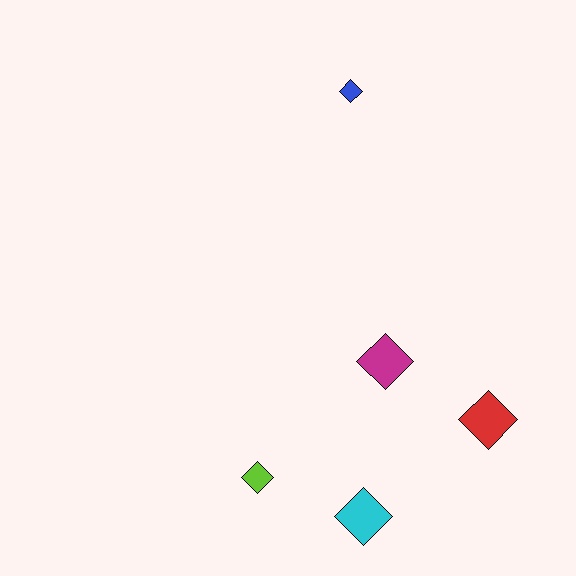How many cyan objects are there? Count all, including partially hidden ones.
There is 1 cyan object.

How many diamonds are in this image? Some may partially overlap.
There are 5 diamonds.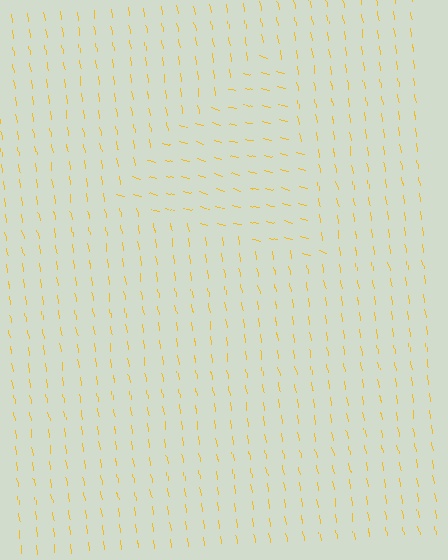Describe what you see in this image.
The image is filled with small yellow line segments. A triangle region in the image has lines oriented differently from the surrounding lines, creating a visible texture boundary.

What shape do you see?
I see a triangle.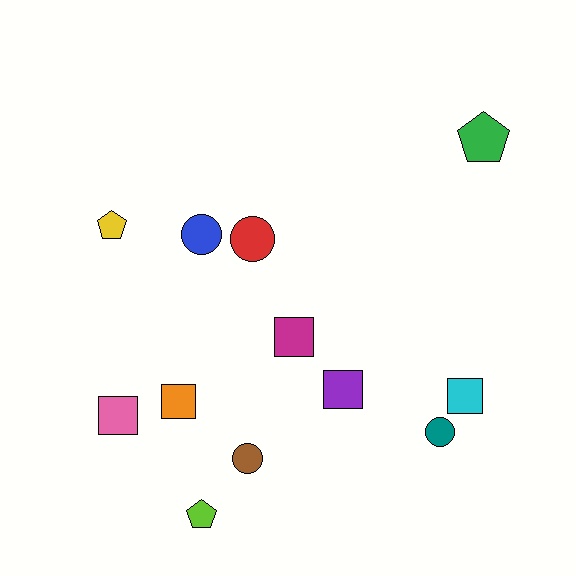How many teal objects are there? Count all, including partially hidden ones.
There is 1 teal object.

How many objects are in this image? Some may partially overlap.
There are 12 objects.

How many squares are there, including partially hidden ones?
There are 5 squares.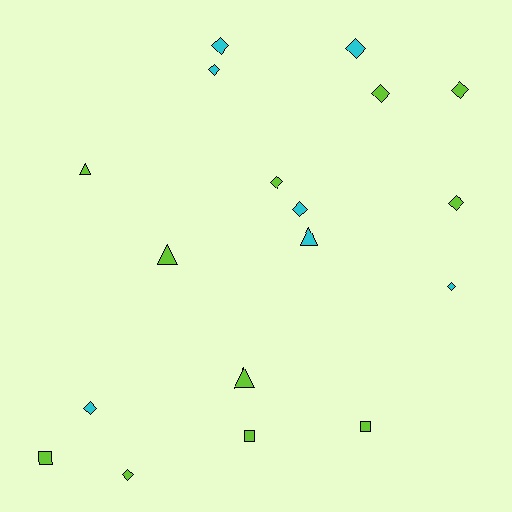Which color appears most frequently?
Lime, with 11 objects.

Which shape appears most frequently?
Diamond, with 11 objects.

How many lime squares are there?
There are 3 lime squares.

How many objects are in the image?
There are 18 objects.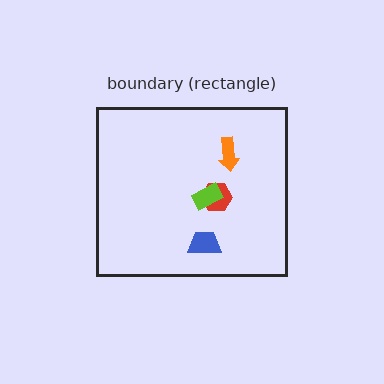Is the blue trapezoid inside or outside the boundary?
Inside.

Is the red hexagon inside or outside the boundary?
Inside.